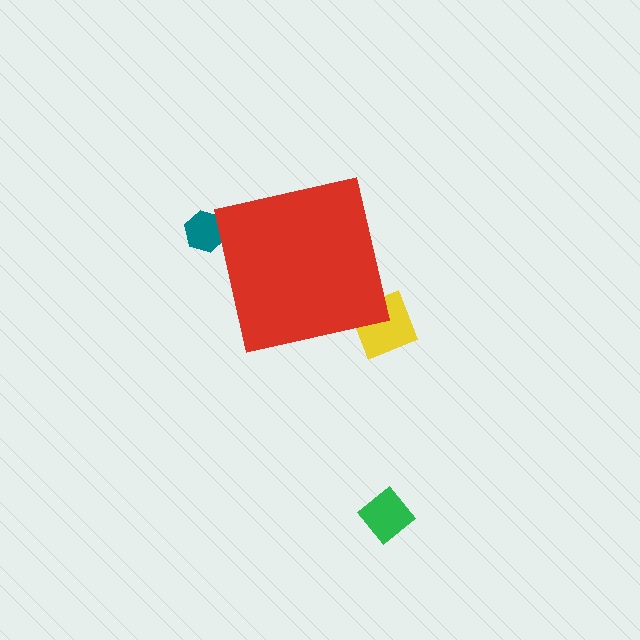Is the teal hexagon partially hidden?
Yes, the teal hexagon is partially hidden behind the red square.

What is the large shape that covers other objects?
A red square.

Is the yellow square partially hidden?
Yes, the yellow square is partially hidden behind the red square.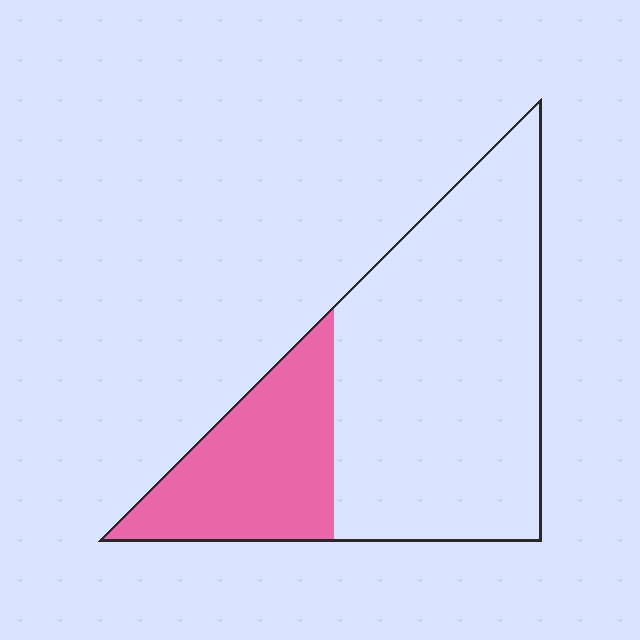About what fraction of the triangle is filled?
About one quarter (1/4).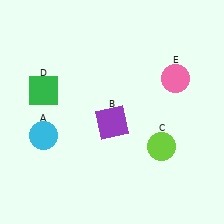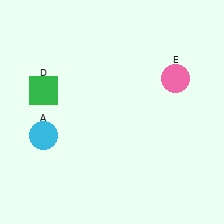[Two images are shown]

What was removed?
The lime circle (C), the purple square (B) were removed in Image 2.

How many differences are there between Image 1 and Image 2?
There are 2 differences between the two images.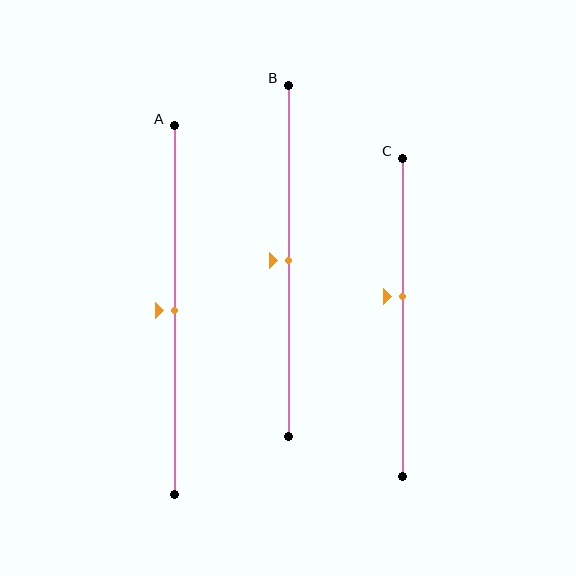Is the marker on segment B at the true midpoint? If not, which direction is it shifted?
Yes, the marker on segment B is at the true midpoint.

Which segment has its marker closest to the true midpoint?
Segment A has its marker closest to the true midpoint.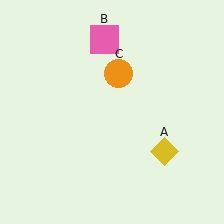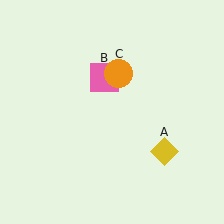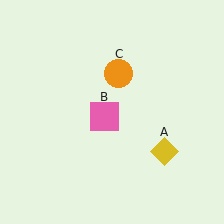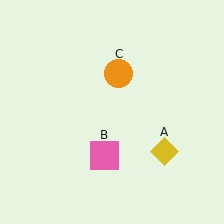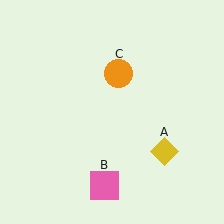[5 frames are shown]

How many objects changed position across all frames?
1 object changed position: pink square (object B).